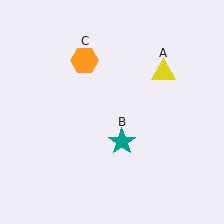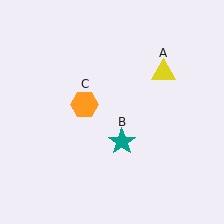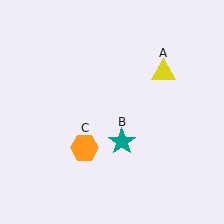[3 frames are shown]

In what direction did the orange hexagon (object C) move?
The orange hexagon (object C) moved down.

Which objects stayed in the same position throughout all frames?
Yellow triangle (object A) and teal star (object B) remained stationary.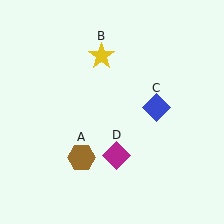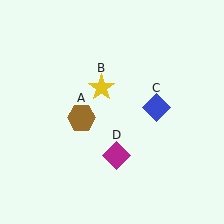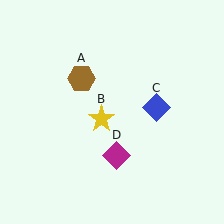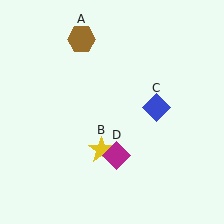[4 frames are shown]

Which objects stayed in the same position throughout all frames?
Blue diamond (object C) and magenta diamond (object D) remained stationary.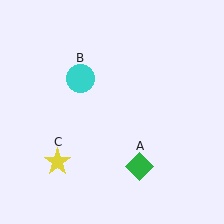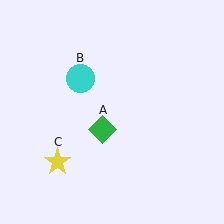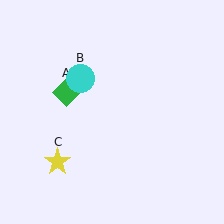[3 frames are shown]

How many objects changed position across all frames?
1 object changed position: green diamond (object A).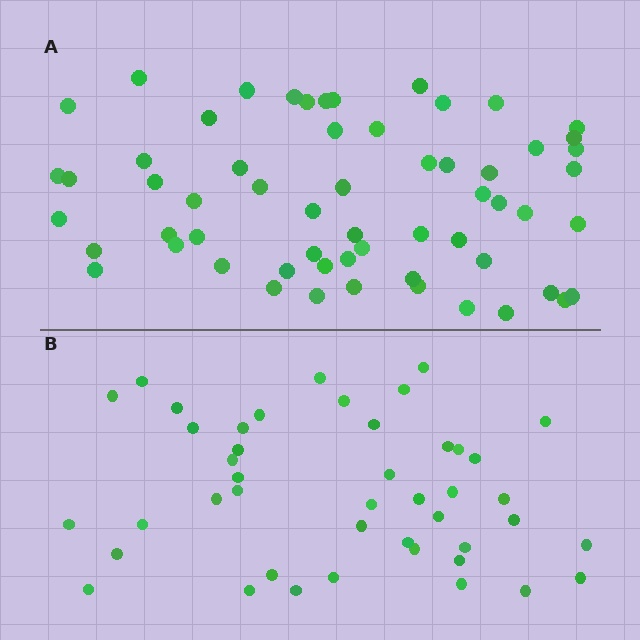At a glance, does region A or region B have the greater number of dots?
Region A (the top region) has more dots.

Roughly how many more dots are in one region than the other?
Region A has approximately 15 more dots than region B.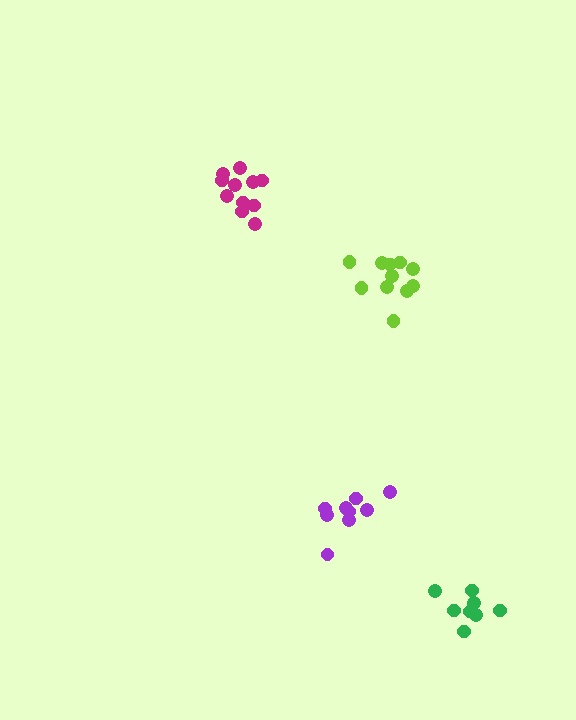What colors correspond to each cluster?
The clusters are colored: purple, green, lime, magenta.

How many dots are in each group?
Group 1: 9 dots, Group 2: 8 dots, Group 3: 11 dots, Group 4: 11 dots (39 total).